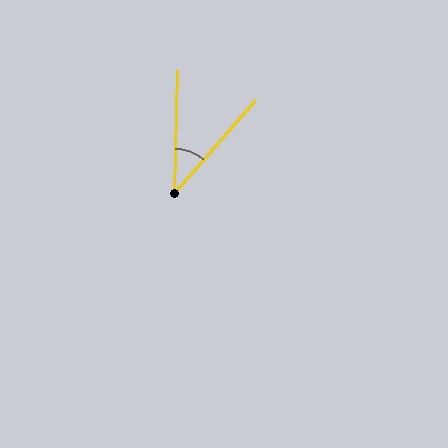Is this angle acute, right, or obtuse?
It is acute.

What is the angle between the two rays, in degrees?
Approximately 40 degrees.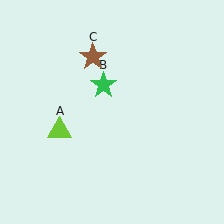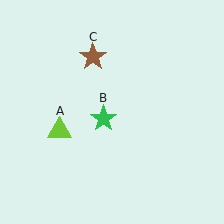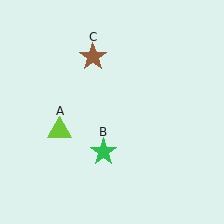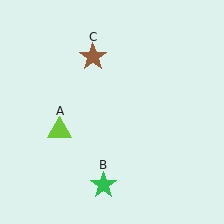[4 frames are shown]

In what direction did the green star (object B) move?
The green star (object B) moved down.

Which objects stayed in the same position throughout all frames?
Lime triangle (object A) and brown star (object C) remained stationary.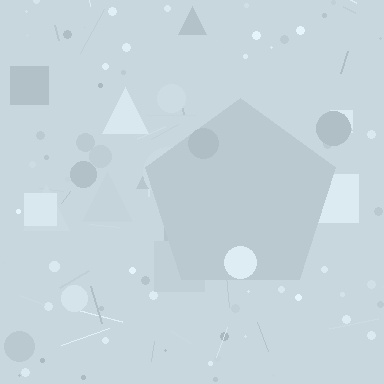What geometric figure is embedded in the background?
A pentagon is embedded in the background.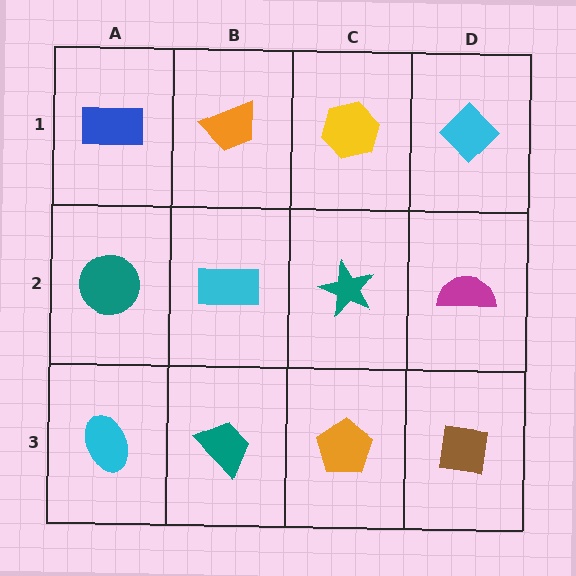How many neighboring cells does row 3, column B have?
3.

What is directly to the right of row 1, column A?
An orange trapezoid.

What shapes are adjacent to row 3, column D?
A magenta semicircle (row 2, column D), an orange pentagon (row 3, column C).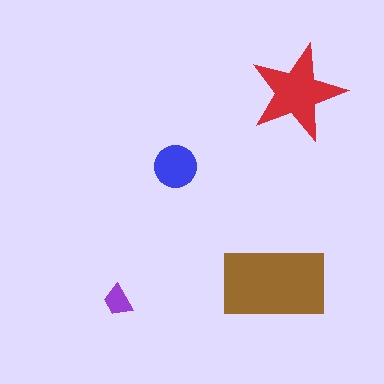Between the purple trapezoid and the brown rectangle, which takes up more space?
The brown rectangle.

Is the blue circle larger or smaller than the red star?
Smaller.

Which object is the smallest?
The purple trapezoid.